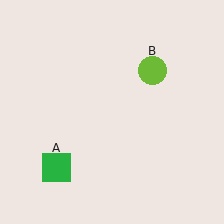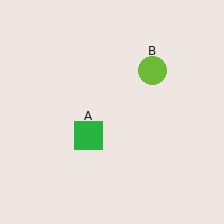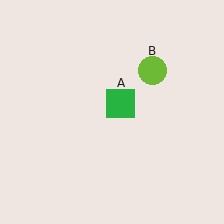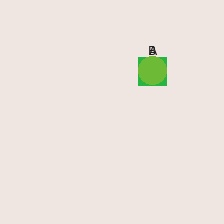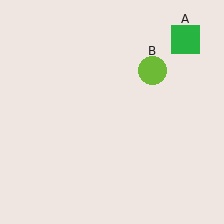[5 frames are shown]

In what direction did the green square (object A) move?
The green square (object A) moved up and to the right.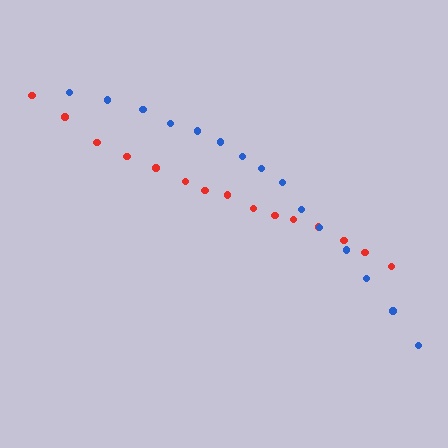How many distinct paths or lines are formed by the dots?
There are 2 distinct paths.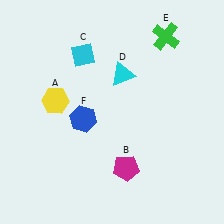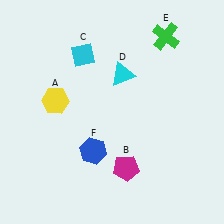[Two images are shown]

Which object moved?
The blue hexagon (F) moved down.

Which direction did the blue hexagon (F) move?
The blue hexagon (F) moved down.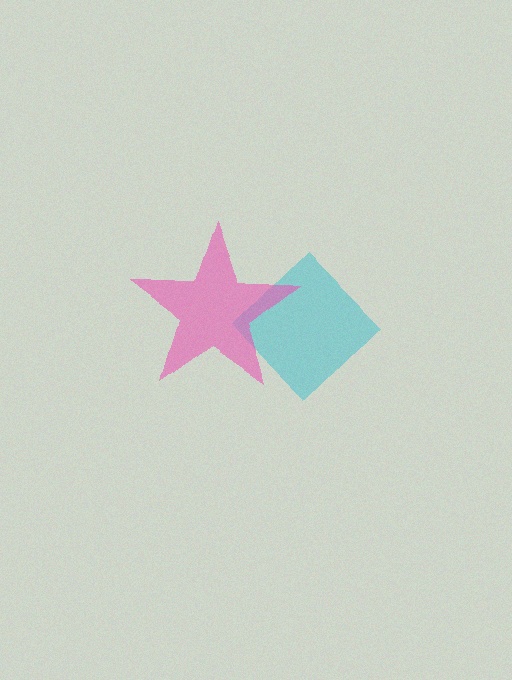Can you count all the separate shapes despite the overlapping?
Yes, there are 2 separate shapes.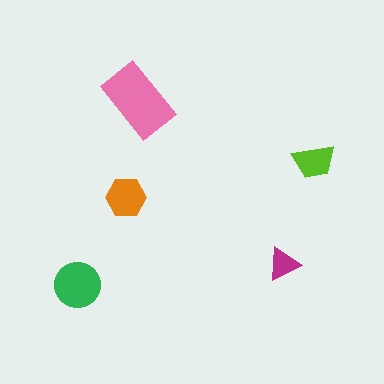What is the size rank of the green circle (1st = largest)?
2nd.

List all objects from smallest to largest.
The magenta triangle, the lime trapezoid, the orange hexagon, the green circle, the pink rectangle.